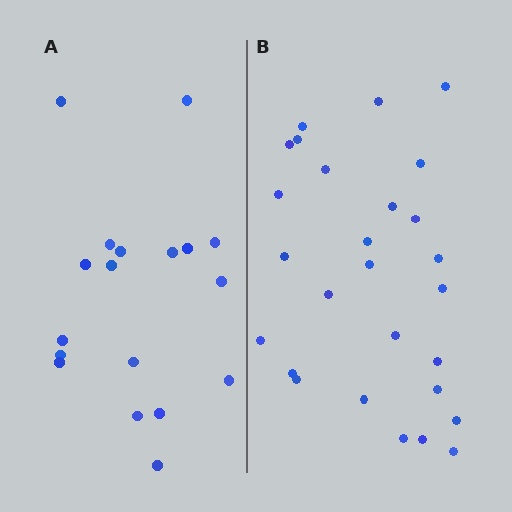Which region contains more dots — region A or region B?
Region B (the right region) has more dots.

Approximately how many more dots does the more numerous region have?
Region B has roughly 8 or so more dots than region A.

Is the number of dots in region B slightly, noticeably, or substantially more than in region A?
Region B has substantially more. The ratio is roughly 1.5 to 1.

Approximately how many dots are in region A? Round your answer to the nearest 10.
About 20 dots. (The exact count is 18, which rounds to 20.)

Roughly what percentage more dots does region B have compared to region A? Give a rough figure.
About 50% more.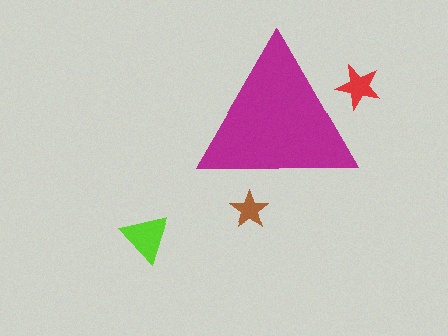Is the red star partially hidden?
Yes, the red star is partially hidden behind the magenta triangle.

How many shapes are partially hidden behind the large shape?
2 shapes are partially hidden.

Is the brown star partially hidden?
Yes, the brown star is partially hidden behind the magenta triangle.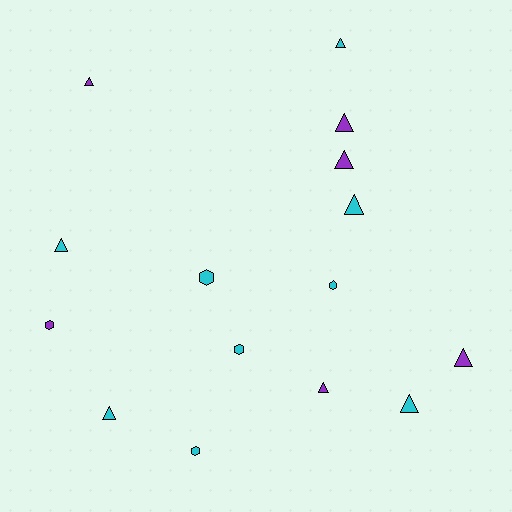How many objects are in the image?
There are 15 objects.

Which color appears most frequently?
Cyan, with 9 objects.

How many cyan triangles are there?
There are 5 cyan triangles.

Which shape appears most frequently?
Triangle, with 10 objects.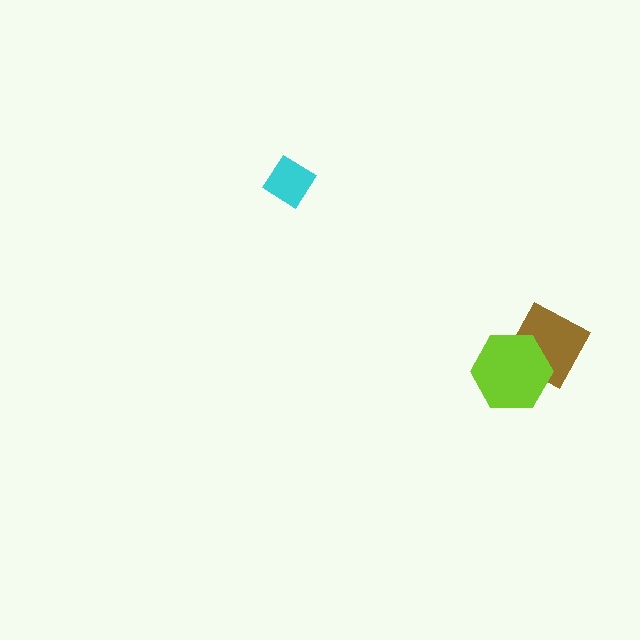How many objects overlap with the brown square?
1 object overlaps with the brown square.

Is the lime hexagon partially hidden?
No, no other shape covers it.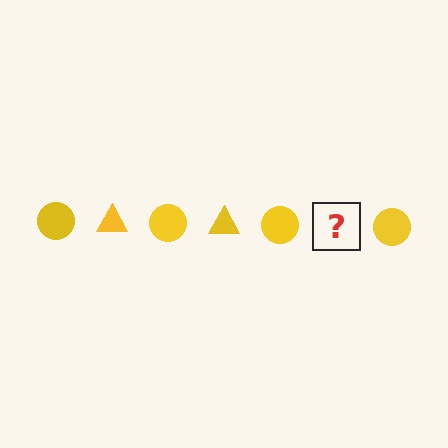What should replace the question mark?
The question mark should be replaced with a yellow triangle.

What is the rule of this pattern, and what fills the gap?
The rule is that the pattern cycles through circle, triangle shapes in yellow. The gap should be filled with a yellow triangle.